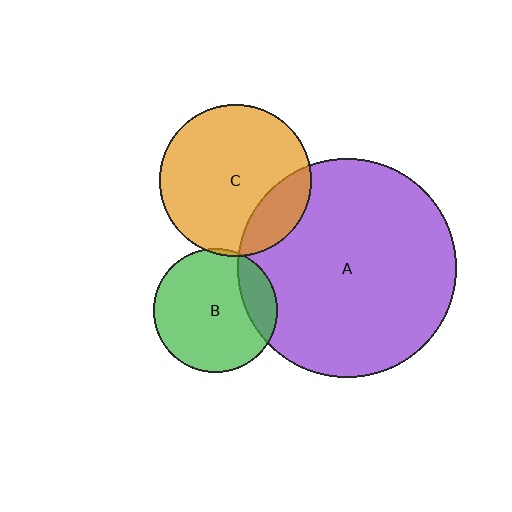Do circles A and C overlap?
Yes.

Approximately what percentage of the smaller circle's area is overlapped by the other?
Approximately 20%.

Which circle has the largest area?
Circle A (purple).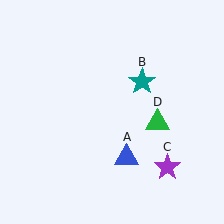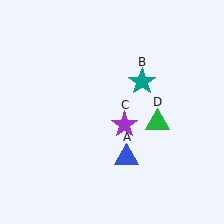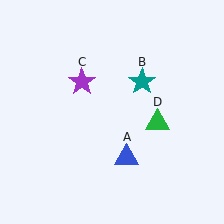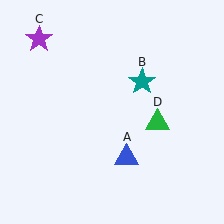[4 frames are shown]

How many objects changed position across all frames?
1 object changed position: purple star (object C).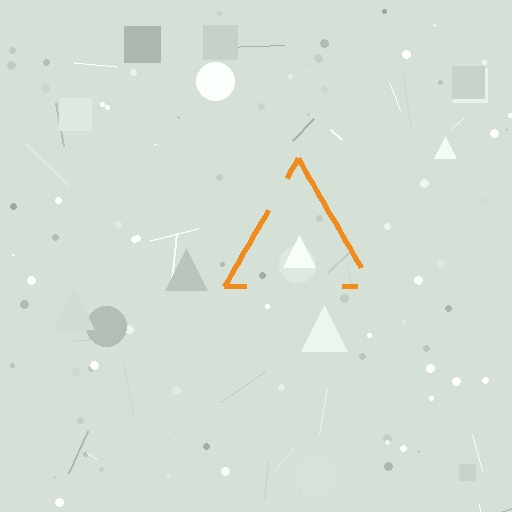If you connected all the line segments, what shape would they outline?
They would outline a triangle.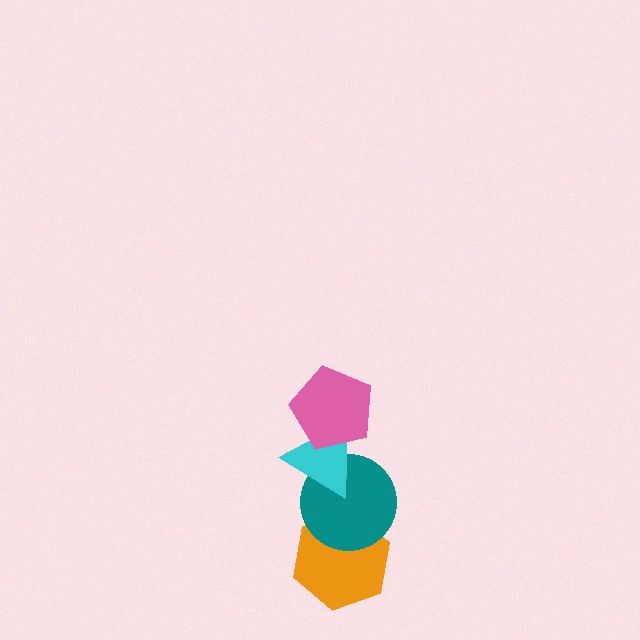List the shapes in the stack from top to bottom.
From top to bottom: the pink pentagon, the cyan triangle, the teal circle, the orange hexagon.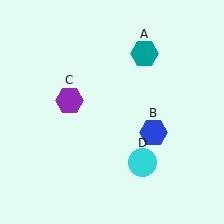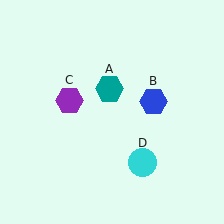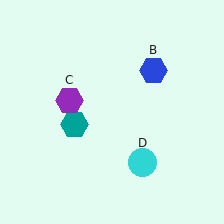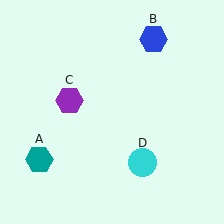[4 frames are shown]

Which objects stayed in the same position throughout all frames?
Purple hexagon (object C) and cyan circle (object D) remained stationary.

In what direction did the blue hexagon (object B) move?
The blue hexagon (object B) moved up.